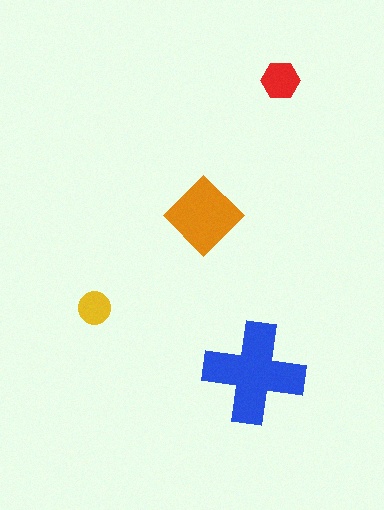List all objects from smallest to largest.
The yellow circle, the red hexagon, the orange diamond, the blue cross.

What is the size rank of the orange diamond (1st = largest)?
2nd.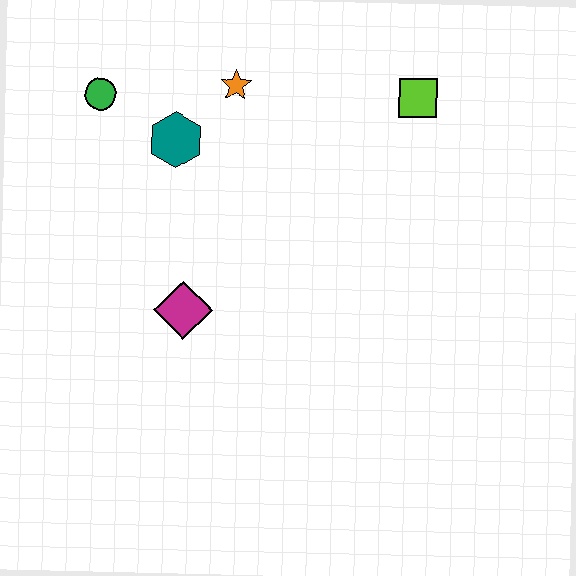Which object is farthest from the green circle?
The lime square is farthest from the green circle.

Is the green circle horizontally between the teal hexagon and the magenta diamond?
No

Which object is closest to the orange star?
The teal hexagon is closest to the orange star.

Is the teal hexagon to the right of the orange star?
No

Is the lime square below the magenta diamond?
No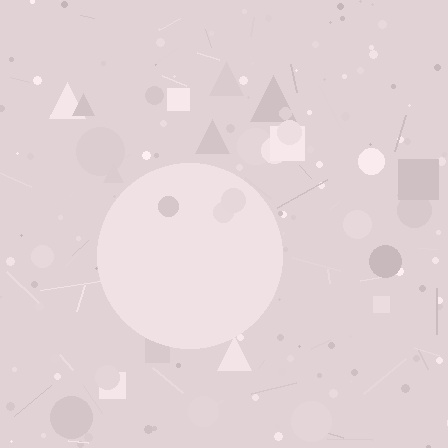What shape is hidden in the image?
A circle is hidden in the image.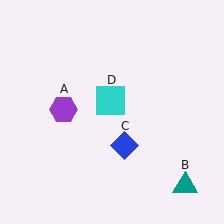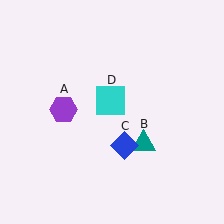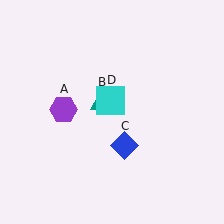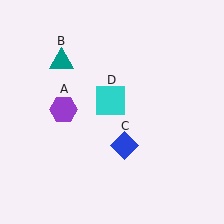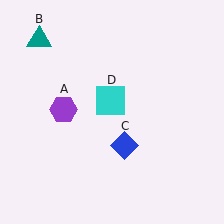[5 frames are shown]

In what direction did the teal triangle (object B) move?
The teal triangle (object B) moved up and to the left.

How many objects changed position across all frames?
1 object changed position: teal triangle (object B).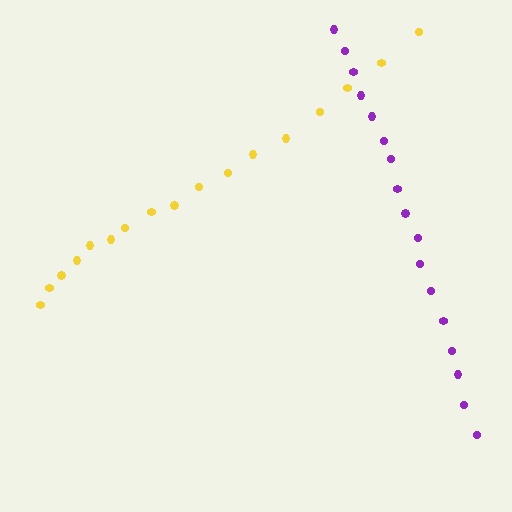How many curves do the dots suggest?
There are 2 distinct paths.